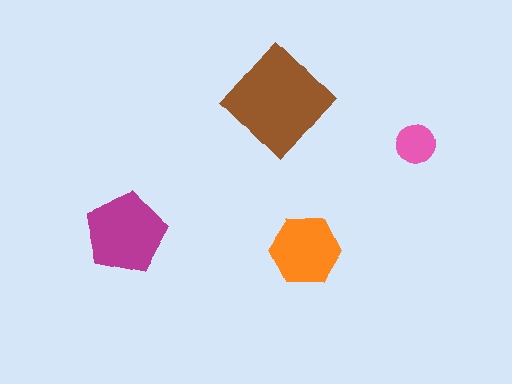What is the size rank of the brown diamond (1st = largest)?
1st.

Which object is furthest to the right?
The pink circle is rightmost.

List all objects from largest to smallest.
The brown diamond, the magenta pentagon, the orange hexagon, the pink circle.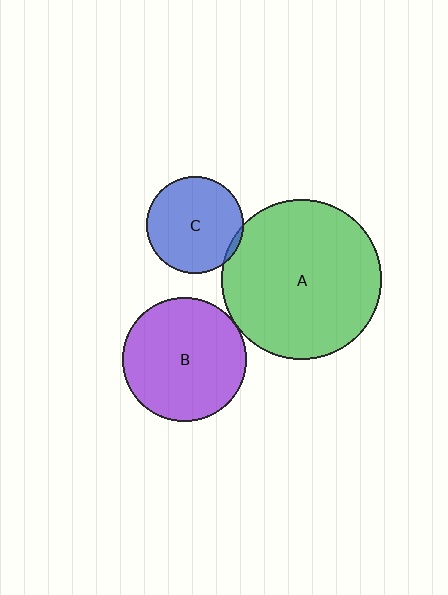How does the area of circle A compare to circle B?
Approximately 1.7 times.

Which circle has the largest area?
Circle A (green).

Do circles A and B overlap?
Yes.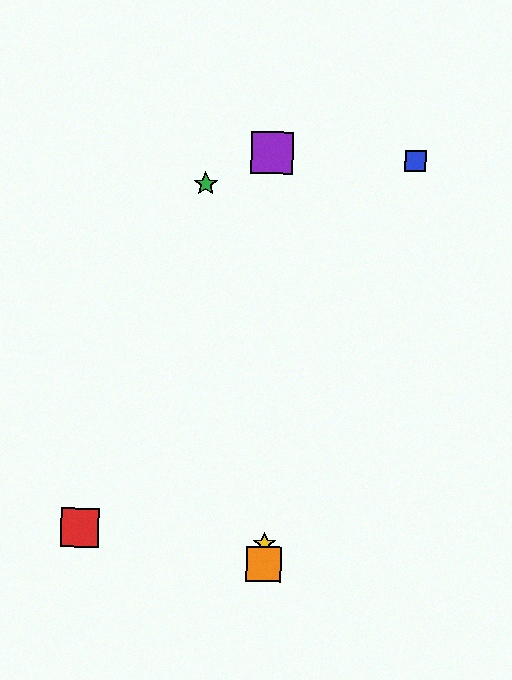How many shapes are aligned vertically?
3 shapes (the yellow star, the purple square, the orange square) are aligned vertically.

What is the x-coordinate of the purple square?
The purple square is at x≈272.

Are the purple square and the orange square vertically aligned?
Yes, both are at x≈272.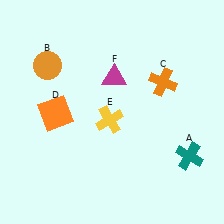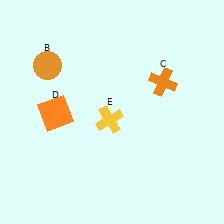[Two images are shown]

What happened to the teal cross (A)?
The teal cross (A) was removed in Image 2. It was in the bottom-right area of Image 1.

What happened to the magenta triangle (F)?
The magenta triangle (F) was removed in Image 2. It was in the top-right area of Image 1.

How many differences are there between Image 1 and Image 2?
There are 2 differences between the two images.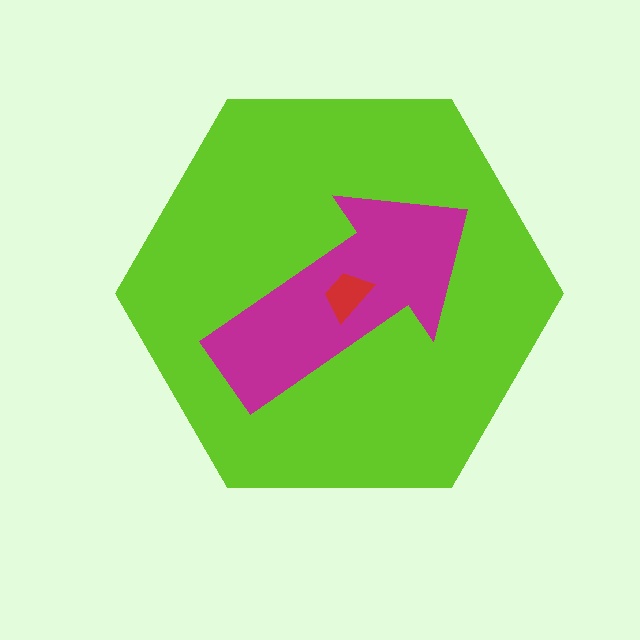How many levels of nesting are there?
3.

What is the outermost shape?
The lime hexagon.